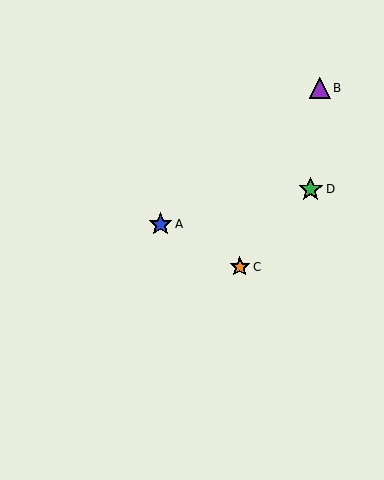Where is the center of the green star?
The center of the green star is at (311, 189).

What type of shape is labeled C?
Shape C is an orange star.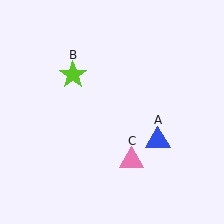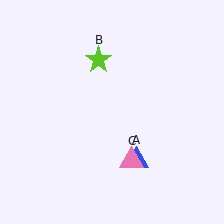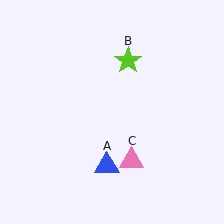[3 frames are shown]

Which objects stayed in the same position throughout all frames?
Pink triangle (object C) remained stationary.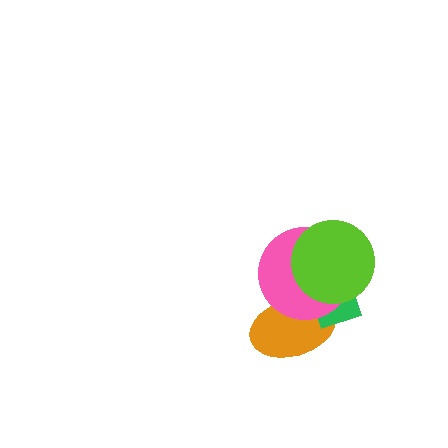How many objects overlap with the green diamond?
3 objects overlap with the green diamond.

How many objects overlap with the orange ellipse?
2 objects overlap with the orange ellipse.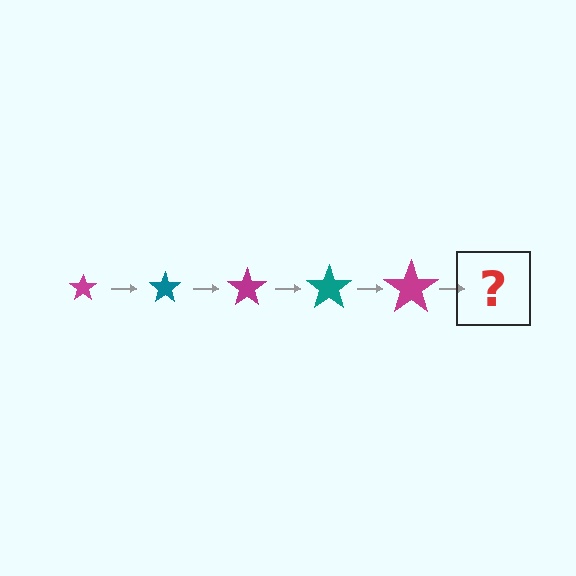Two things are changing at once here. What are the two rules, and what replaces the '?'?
The two rules are that the star grows larger each step and the color cycles through magenta and teal. The '?' should be a teal star, larger than the previous one.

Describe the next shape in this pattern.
It should be a teal star, larger than the previous one.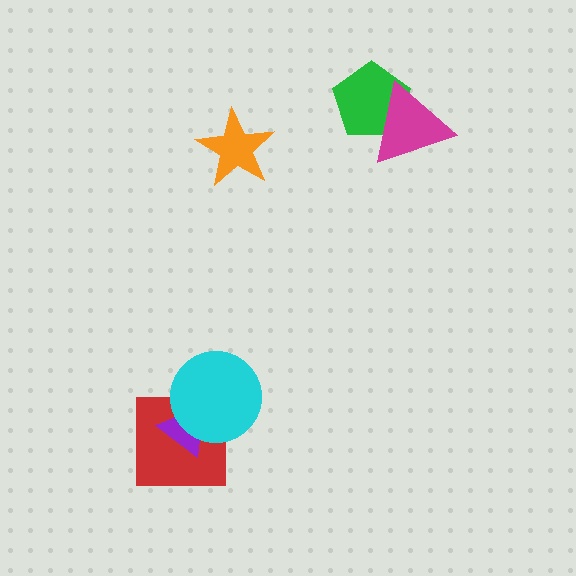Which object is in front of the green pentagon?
The magenta triangle is in front of the green pentagon.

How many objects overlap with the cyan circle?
2 objects overlap with the cyan circle.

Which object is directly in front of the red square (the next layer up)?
The purple triangle is directly in front of the red square.